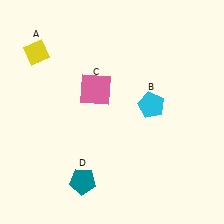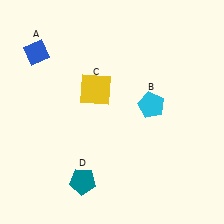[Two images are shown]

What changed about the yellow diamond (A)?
In Image 1, A is yellow. In Image 2, it changed to blue.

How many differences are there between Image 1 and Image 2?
There are 2 differences between the two images.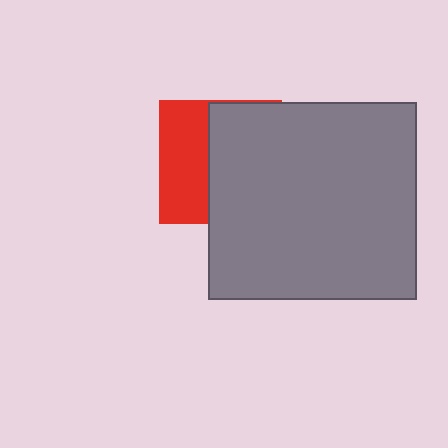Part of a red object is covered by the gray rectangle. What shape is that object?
It is a square.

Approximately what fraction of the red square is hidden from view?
Roughly 60% of the red square is hidden behind the gray rectangle.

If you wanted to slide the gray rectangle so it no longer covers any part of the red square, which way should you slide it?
Slide it right — that is the most direct way to separate the two shapes.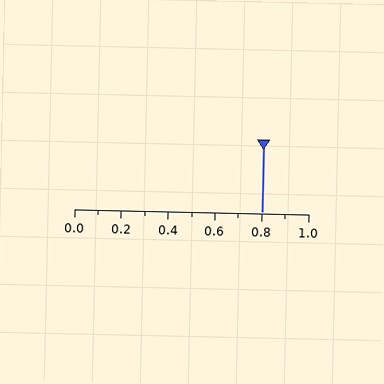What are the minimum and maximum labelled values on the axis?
The axis runs from 0.0 to 1.0.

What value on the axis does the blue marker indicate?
The marker indicates approximately 0.8.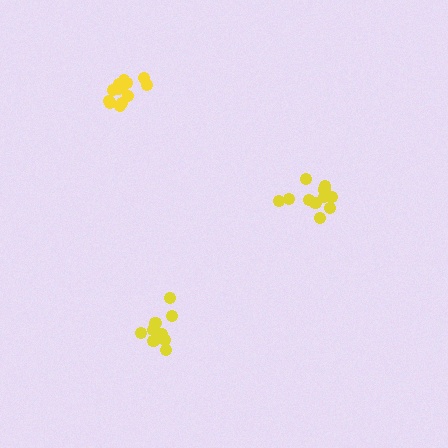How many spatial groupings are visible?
There are 3 spatial groupings.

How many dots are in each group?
Group 1: 13 dots, Group 2: 14 dots, Group 3: 10 dots (37 total).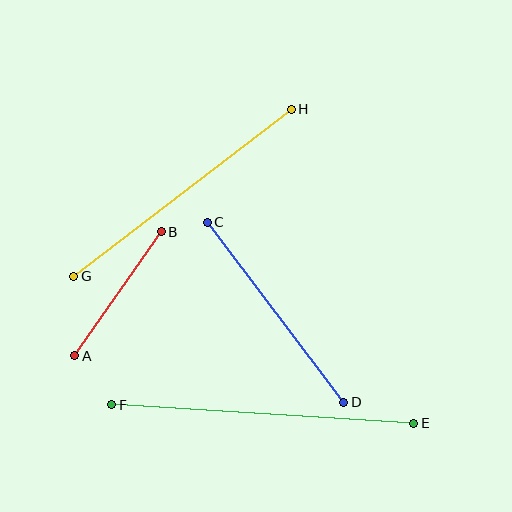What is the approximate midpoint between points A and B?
The midpoint is at approximately (118, 294) pixels.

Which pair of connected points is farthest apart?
Points E and F are farthest apart.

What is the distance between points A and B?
The distance is approximately 151 pixels.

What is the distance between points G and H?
The distance is approximately 274 pixels.